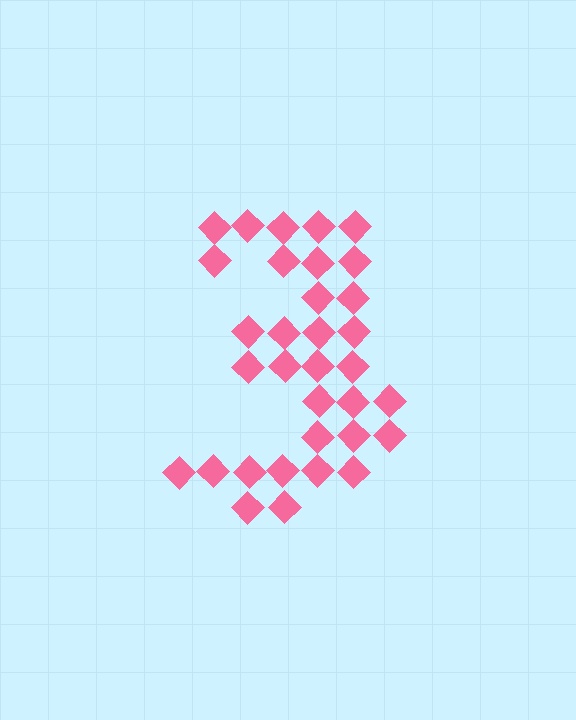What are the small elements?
The small elements are diamonds.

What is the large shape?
The large shape is the digit 3.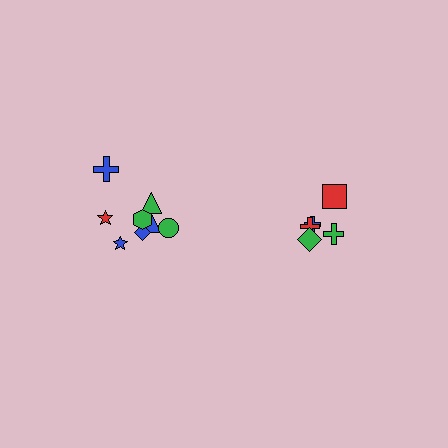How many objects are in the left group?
There are 8 objects.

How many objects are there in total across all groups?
There are 13 objects.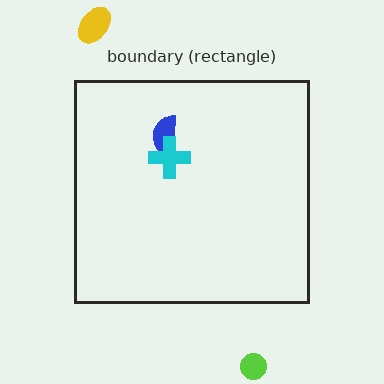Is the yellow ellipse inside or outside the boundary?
Outside.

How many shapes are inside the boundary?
2 inside, 2 outside.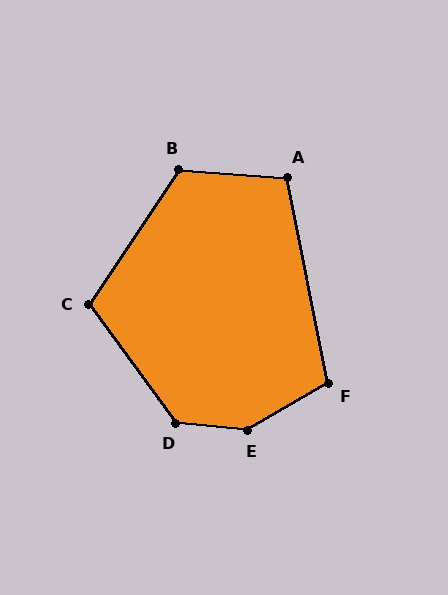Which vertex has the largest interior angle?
E, at approximately 144 degrees.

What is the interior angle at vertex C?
Approximately 110 degrees (obtuse).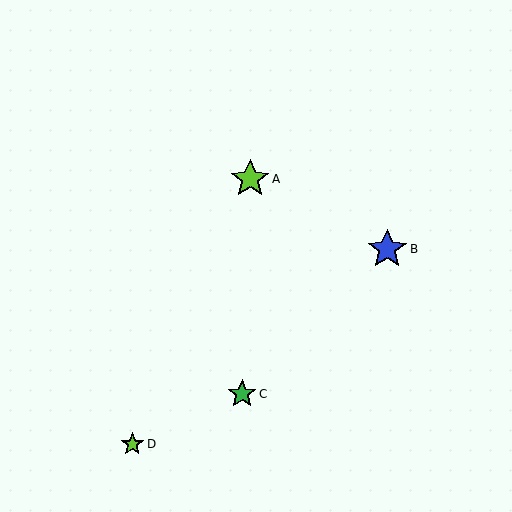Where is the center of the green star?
The center of the green star is at (242, 394).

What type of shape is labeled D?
Shape D is a lime star.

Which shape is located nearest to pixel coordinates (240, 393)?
The green star (labeled C) at (242, 394) is nearest to that location.